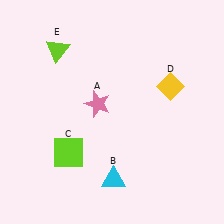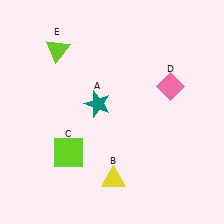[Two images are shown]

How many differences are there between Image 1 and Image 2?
There are 3 differences between the two images.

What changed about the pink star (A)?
In Image 1, A is pink. In Image 2, it changed to teal.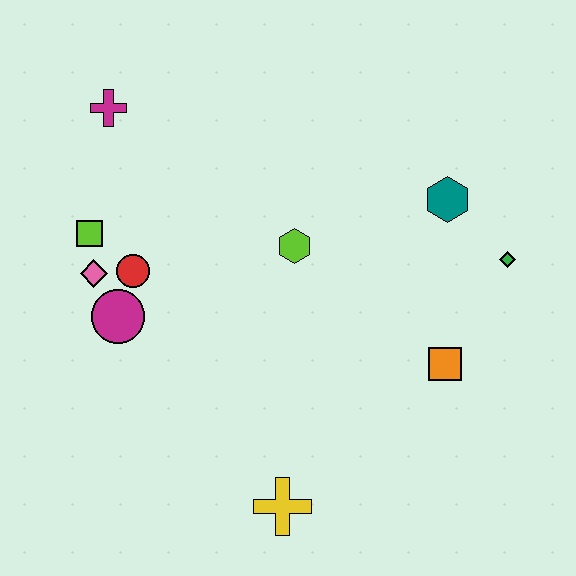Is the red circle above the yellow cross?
Yes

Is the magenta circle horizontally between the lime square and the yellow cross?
Yes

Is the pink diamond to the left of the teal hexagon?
Yes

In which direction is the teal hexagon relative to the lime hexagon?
The teal hexagon is to the right of the lime hexagon.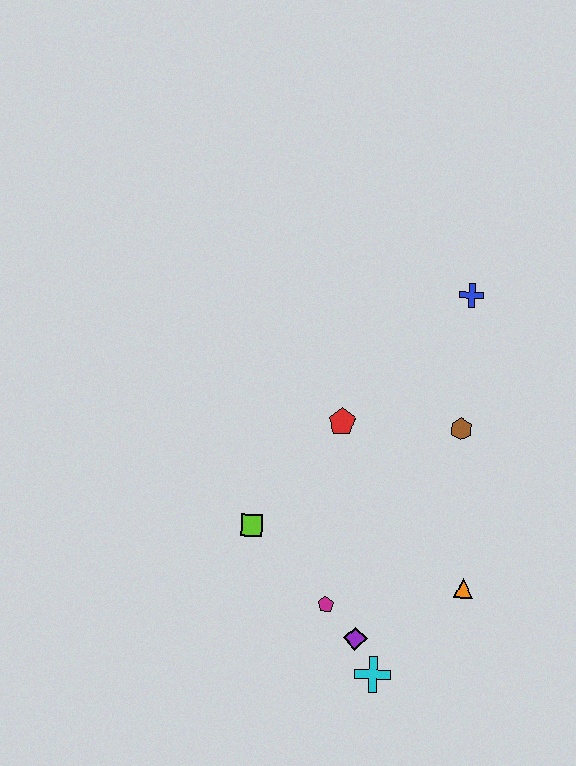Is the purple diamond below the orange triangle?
Yes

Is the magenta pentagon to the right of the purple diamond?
No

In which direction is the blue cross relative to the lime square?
The blue cross is above the lime square.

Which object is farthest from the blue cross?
The cyan cross is farthest from the blue cross.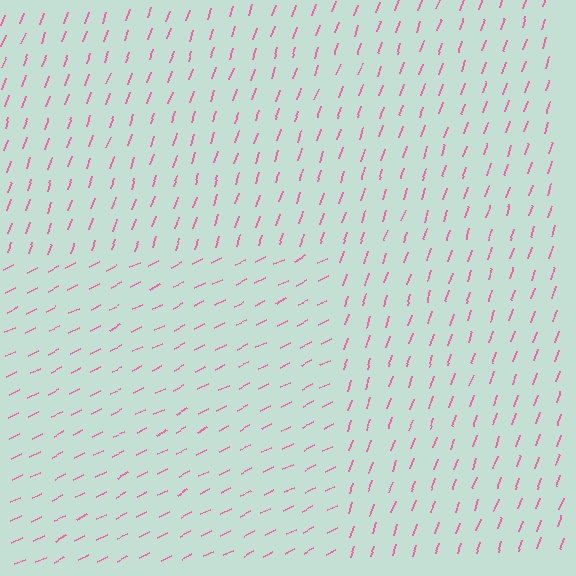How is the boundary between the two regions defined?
The boundary is defined purely by a change in line orientation (approximately 45 degrees difference). All lines are the same color and thickness.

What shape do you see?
I see a rectangle.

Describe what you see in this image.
The image is filled with small pink line segments. A rectangle region in the image has lines oriented differently from the surrounding lines, creating a visible texture boundary.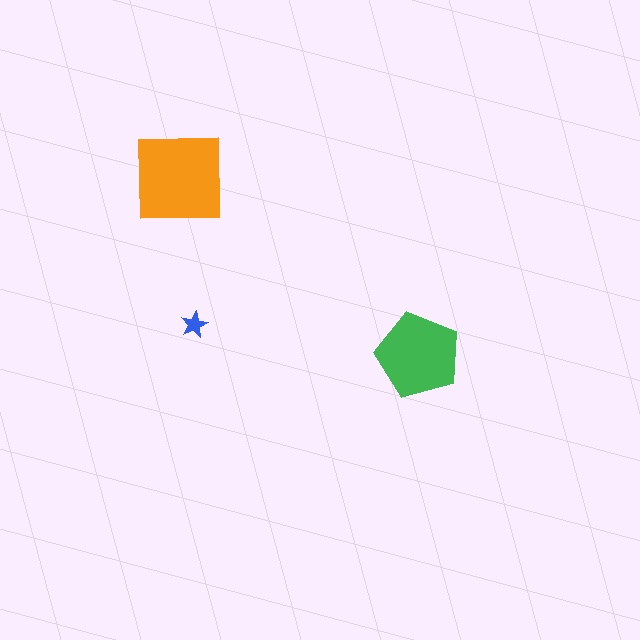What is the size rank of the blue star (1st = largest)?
3rd.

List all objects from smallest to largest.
The blue star, the green pentagon, the orange square.